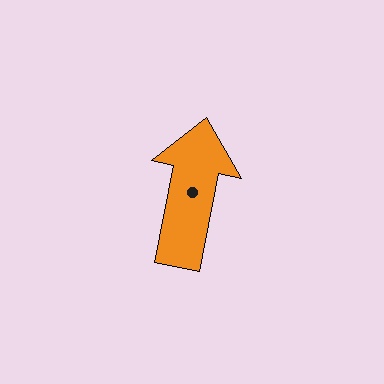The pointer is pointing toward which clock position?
Roughly 12 o'clock.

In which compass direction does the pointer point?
North.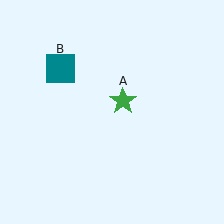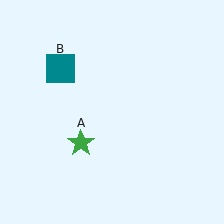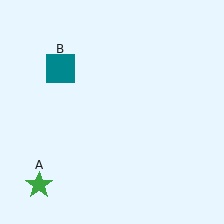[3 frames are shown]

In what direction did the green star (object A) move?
The green star (object A) moved down and to the left.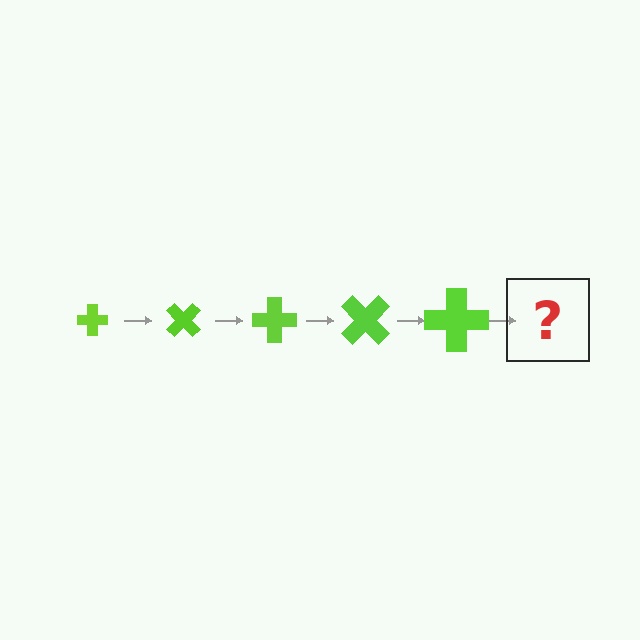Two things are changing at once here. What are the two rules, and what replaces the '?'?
The two rules are that the cross grows larger each step and it rotates 45 degrees each step. The '?' should be a cross, larger than the previous one and rotated 225 degrees from the start.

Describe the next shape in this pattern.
It should be a cross, larger than the previous one and rotated 225 degrees from the start.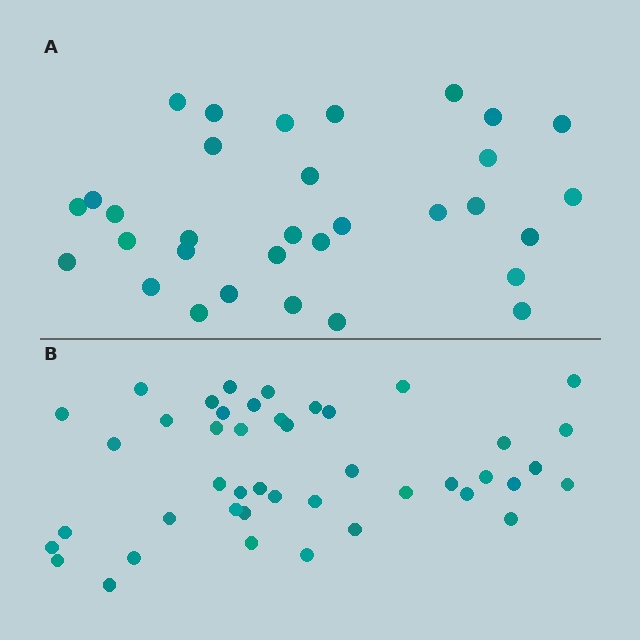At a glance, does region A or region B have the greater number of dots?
Region B (the bottom region) has more dots.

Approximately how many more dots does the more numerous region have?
Region B has roughly 12 or so more dots than region A.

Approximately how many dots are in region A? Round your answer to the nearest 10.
About 30 dots. (The exact count is 32, which rounds to 30.)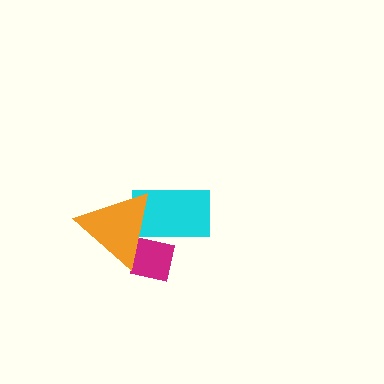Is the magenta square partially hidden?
Yes, it is partially covered by another shape.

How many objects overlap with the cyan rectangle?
2 objects overlap with the cyan rectangle.